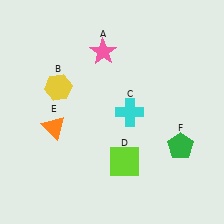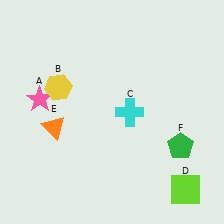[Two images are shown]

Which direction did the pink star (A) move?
The pink star (A) moved left.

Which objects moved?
The objects that moved are: the pink star (A), the lime square (D).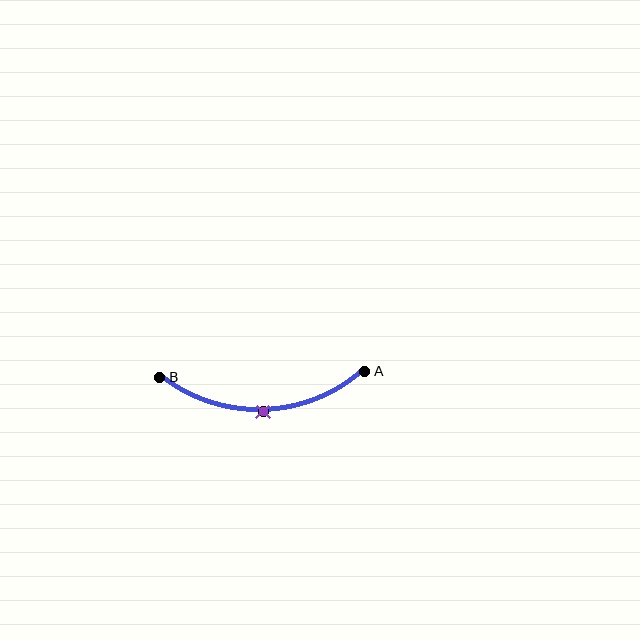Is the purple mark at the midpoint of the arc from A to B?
Yes. The purple mark lies on the arc at equal arc-length from both A and B — it is the arc midpoint.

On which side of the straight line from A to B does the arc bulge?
The arc bulges below the straight line connecting A and B.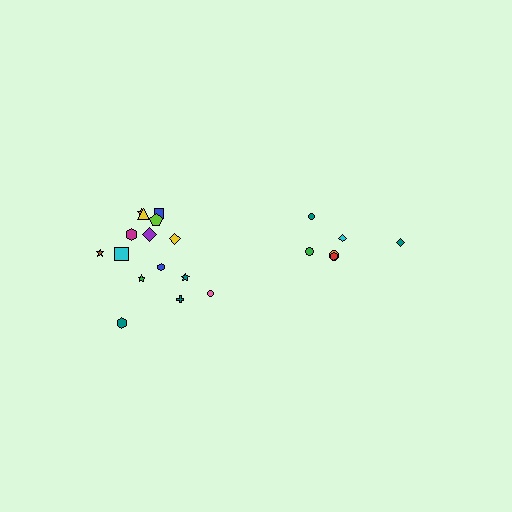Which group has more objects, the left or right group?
The left group.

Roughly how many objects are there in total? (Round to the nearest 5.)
Roughly 20 objects in total.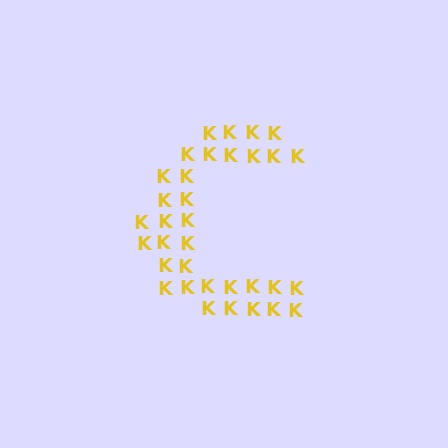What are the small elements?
The small elements are letter K's.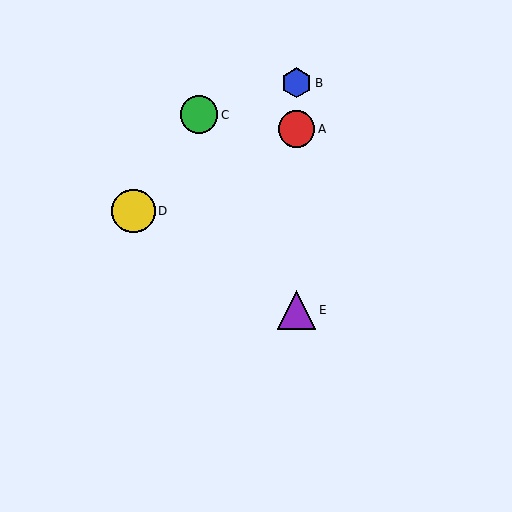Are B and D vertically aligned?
No, B is at x≈297 and D is at x≈133.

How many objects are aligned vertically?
3 objects (A, B, E) are aligned vertically.